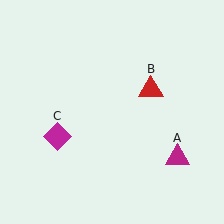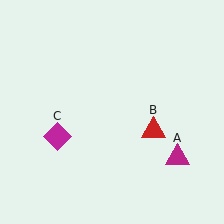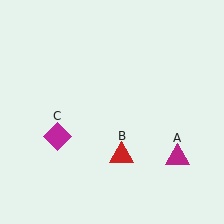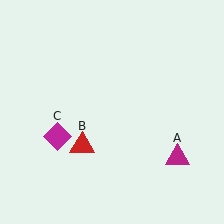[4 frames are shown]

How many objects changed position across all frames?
1 object changed position: red triangle (object B).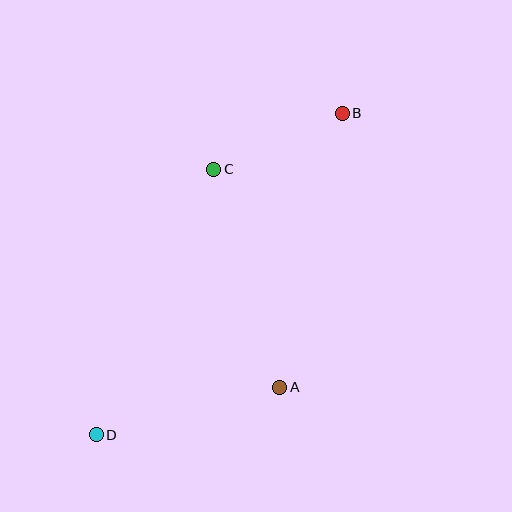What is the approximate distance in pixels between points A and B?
The distance between A and B is approximately 281 pixels.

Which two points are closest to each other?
Points B and C are closest to each other.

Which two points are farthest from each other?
Points B and D are farthest from each other.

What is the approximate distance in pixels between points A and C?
The distance between A and C is approximately 228 pixels.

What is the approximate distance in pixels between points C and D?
The distance between C and D is approximately 290 pixels.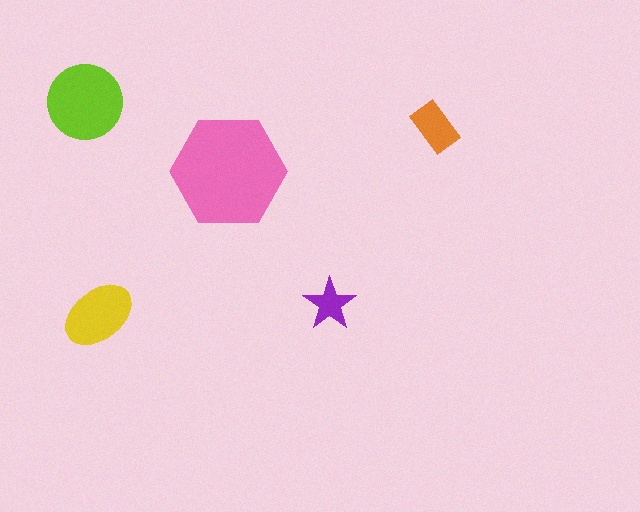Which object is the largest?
The pink hexagon.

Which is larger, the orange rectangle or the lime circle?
The lime circle.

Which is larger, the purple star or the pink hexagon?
The pink hexagon.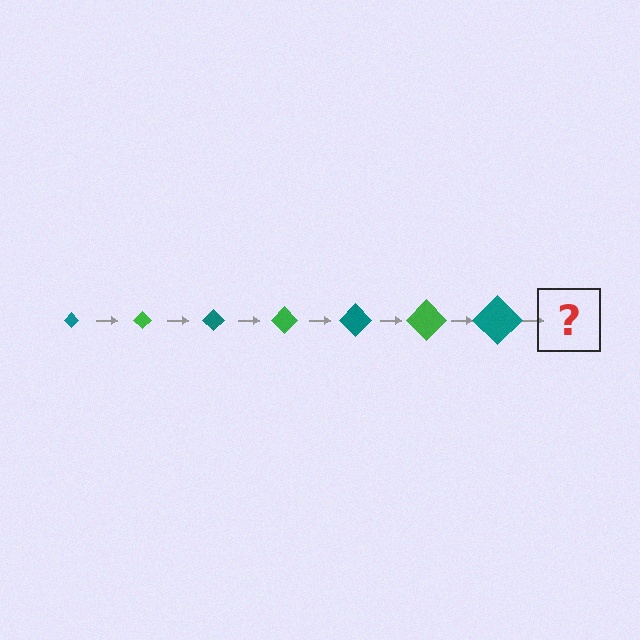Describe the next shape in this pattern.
It should be a green diamond, larger than the previous one.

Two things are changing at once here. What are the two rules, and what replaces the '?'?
The two rules are that the diamond grows larger each step and the color cycles through teal and green. The '?' should be a green diamond, larger than the previous one.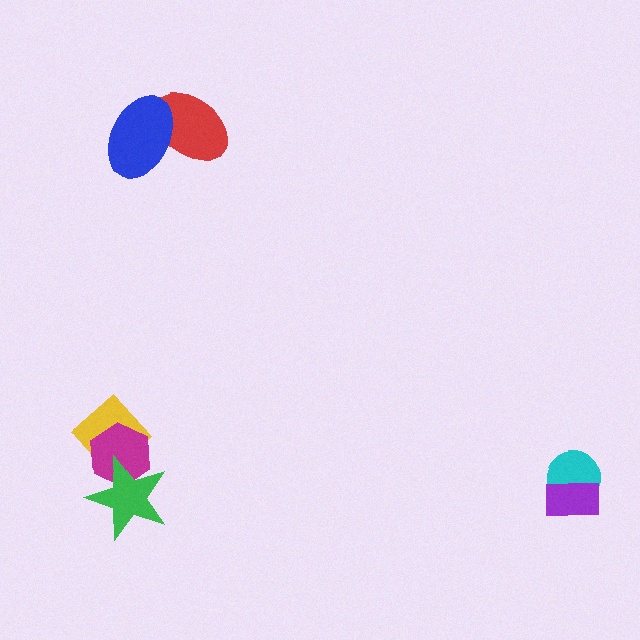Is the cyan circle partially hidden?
Yes, it is partially covered by another shape.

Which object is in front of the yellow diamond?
The magenta hexagon is in front of the yellow diamond.